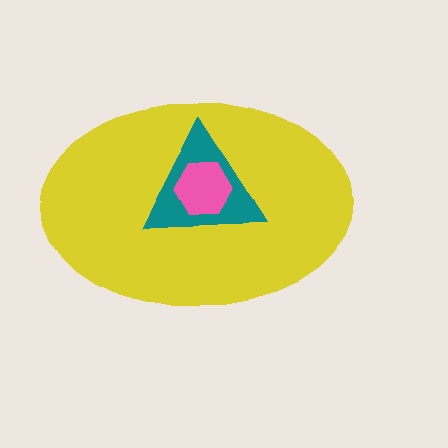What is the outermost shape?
The yellow ellipse.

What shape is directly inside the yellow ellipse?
The teal triangle.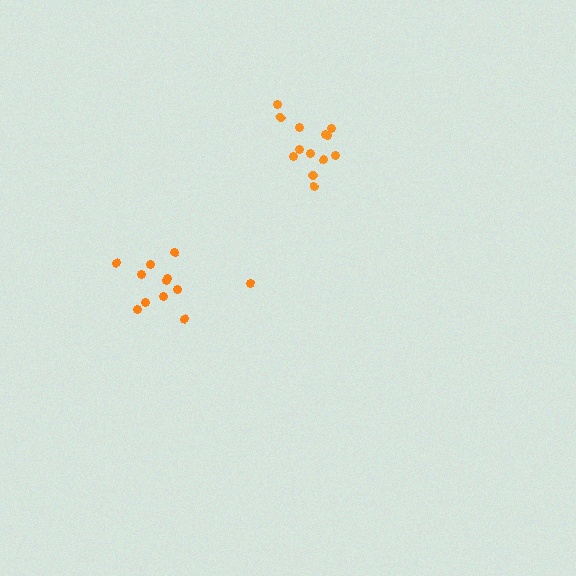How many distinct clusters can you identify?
There are 2 distinct clusters.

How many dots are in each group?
Group 1: 12 dots, Group 2: 13 dots (25 total).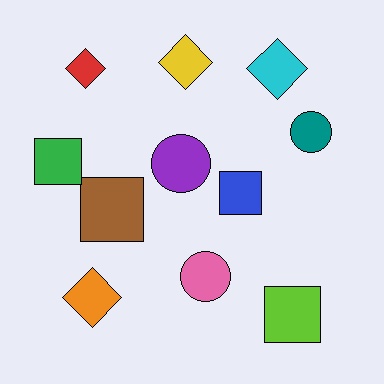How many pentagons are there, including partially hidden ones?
There are no pentagons.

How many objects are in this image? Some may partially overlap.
There are 11 objects.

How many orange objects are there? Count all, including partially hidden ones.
There is 1 orange object.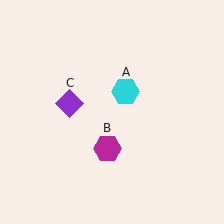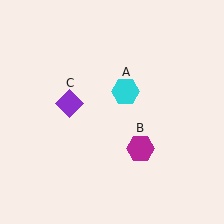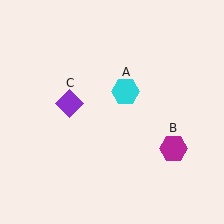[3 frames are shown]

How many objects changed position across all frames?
1 object changed position: magenta hexagon (object B).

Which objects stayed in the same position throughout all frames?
Cyan hexagon (object A) and purple diamond (object C) remained stationary.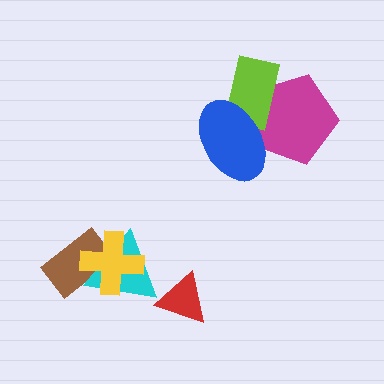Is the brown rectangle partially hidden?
Yes, it is partially covered by another shape.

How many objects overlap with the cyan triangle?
2 objects overlap with the cyan triangle.